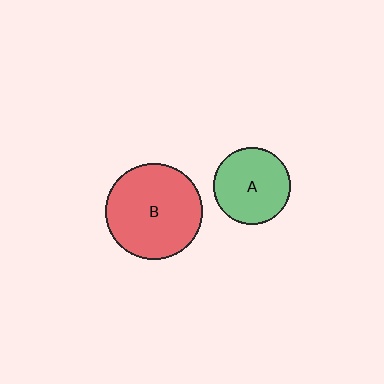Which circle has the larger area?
Circle B (red).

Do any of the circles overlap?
No, none of the circles overlap.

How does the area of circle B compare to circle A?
Approximately 1.5 times.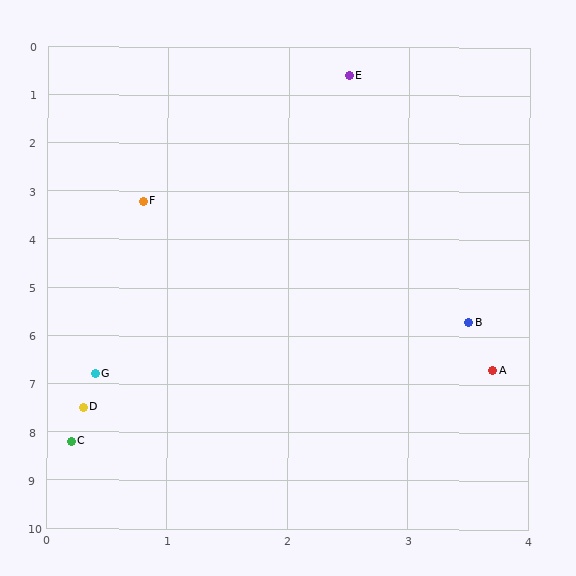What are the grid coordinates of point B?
Point B is at approximately (3.5, 5.7).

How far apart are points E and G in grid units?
Points E and G are about 6.5 grid units apart.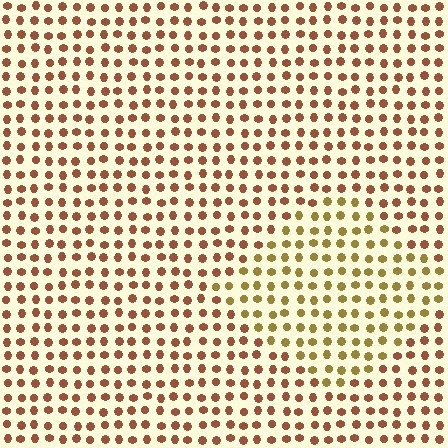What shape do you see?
I see a diamond.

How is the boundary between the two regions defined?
The boundary is defined purely by a slight shift in hue (about 34 degrees). Spacing, size, and orientation are identical on both sides.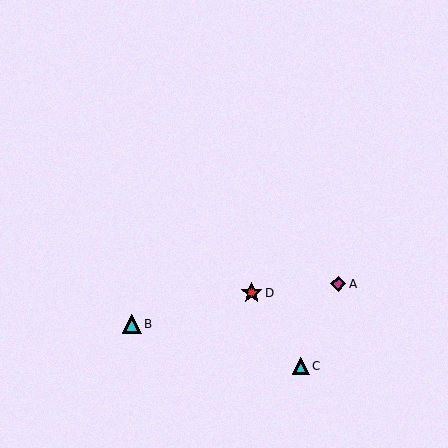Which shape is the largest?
The red star (labeled D) is the largest.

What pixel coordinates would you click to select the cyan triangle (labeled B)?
Click at (132, 324) to select the cyan triangle B.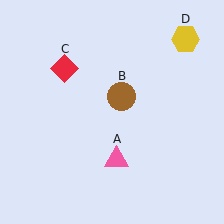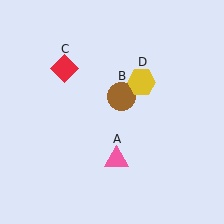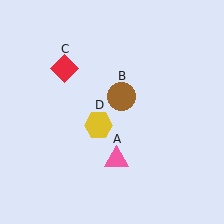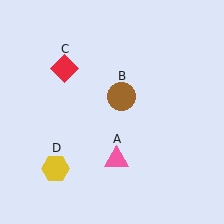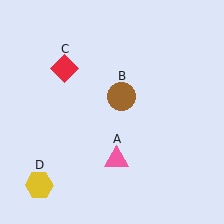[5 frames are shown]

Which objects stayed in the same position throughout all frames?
Pink triangle (object A) and brown circle (object B) and red diamond (object C) remained stationary.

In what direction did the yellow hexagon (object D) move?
The yellow hexagon (object D) moved down and to the left.